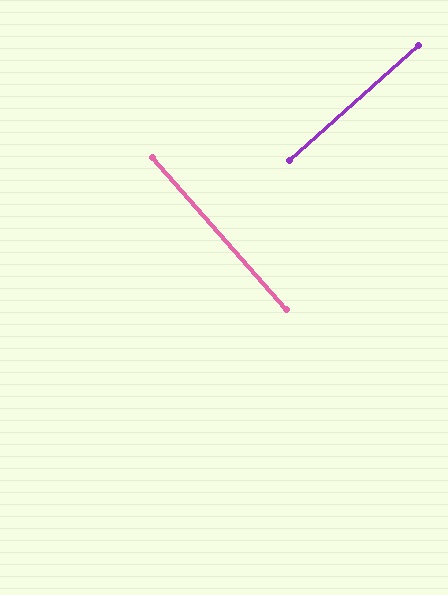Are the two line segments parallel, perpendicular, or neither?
Perpendicular — they meet at approximately 90°.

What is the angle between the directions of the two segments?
Approximately 90 degrees.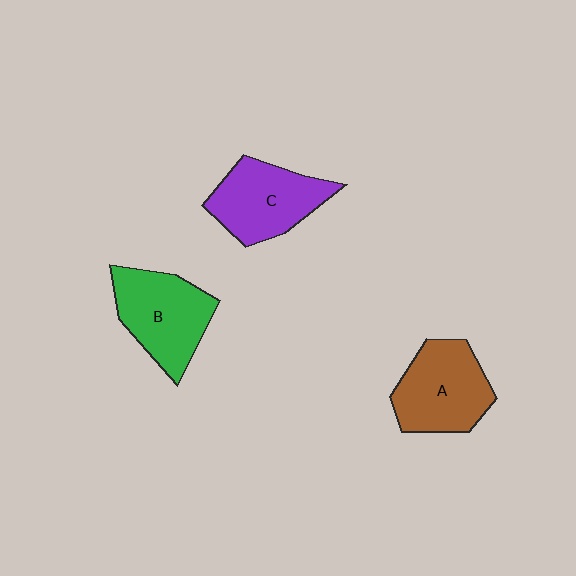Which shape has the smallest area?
Shape C (purple).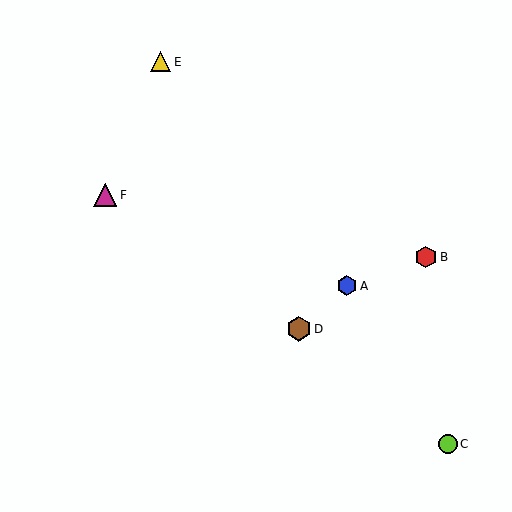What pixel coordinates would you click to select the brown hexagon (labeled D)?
Click at (299, 329) to select the brown hexagon D.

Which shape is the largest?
The brown hexagon (labeled D) is the largest.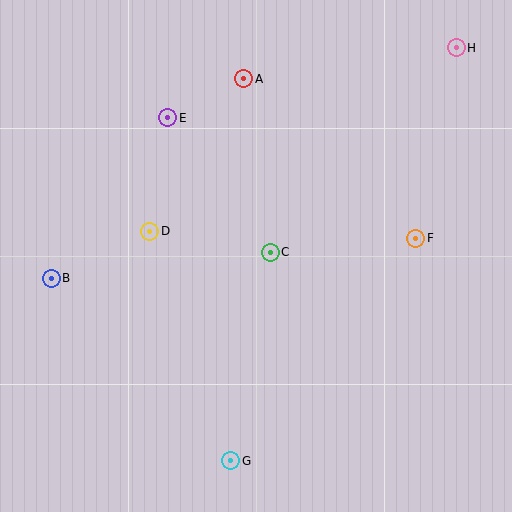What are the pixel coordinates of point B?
Point B is at (51, 278).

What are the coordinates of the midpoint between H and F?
The midpoint between H and F is at (436, 143).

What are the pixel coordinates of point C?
Point C is at (270, 252).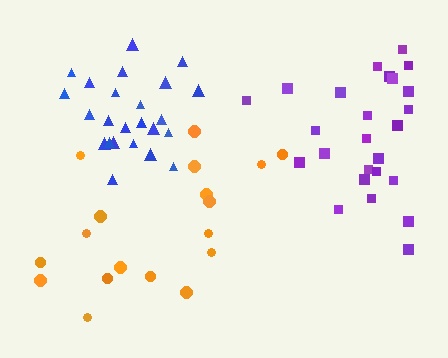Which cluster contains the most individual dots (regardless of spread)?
Purple (25).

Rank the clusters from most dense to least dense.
blue, purple, orange.